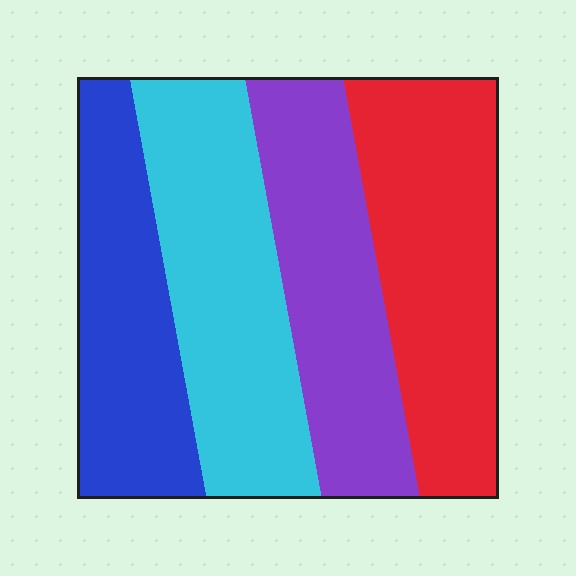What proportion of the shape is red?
Red covers about 30% of the shape.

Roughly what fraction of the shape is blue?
Blue covers 22% of the shape.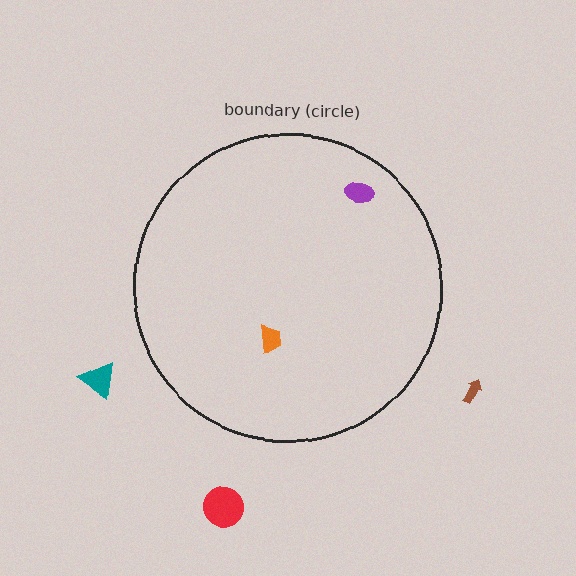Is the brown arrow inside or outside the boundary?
Outside.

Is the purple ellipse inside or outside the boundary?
Inside.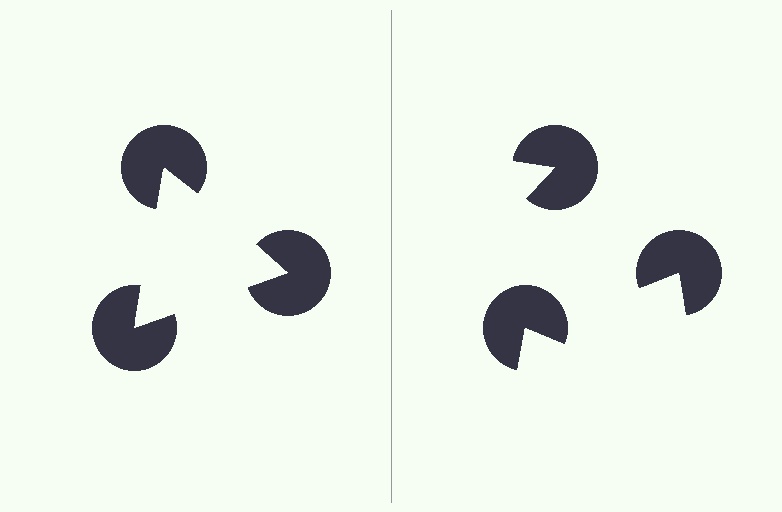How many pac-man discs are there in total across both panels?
6 — 3 on each side.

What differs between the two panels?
The pac-man discs are positioned identically on both sides; only the wedge orientations differ. On the left they align to a triangle; on the right they are misaligned.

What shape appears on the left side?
An illusory triangle.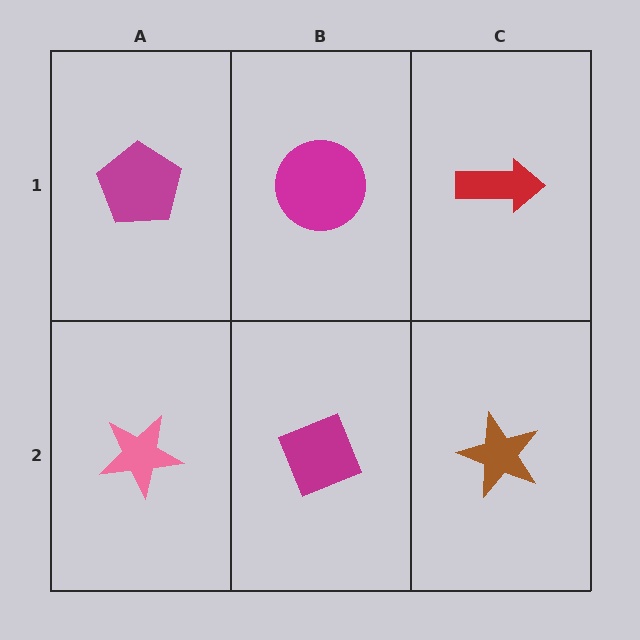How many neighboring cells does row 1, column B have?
3.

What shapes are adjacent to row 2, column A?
A magenta pentagon (row 1, column A), a magenta diamond (row 2, column B).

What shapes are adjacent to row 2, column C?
A red arrow (row 1, column C), a magenta diamond (row 2, column B).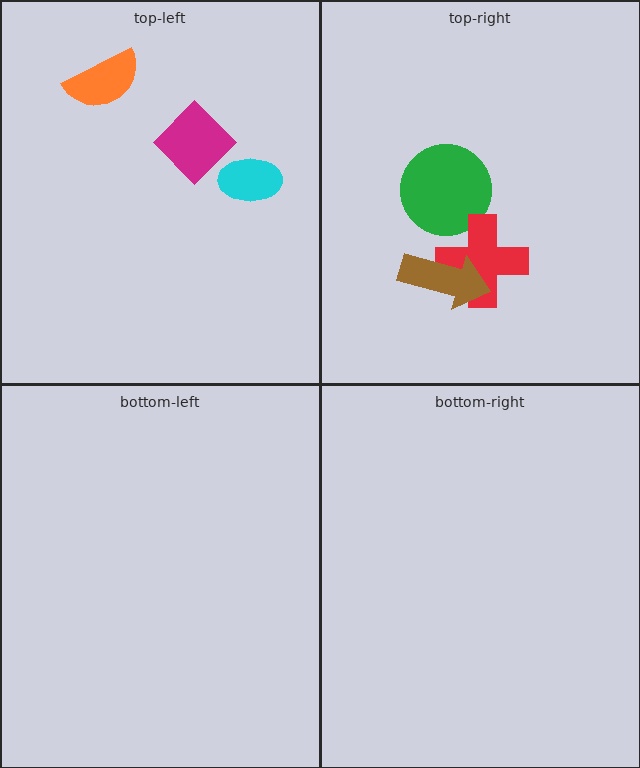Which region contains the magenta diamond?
The top-left region.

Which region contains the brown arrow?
The top-right region.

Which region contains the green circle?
The top-right region.